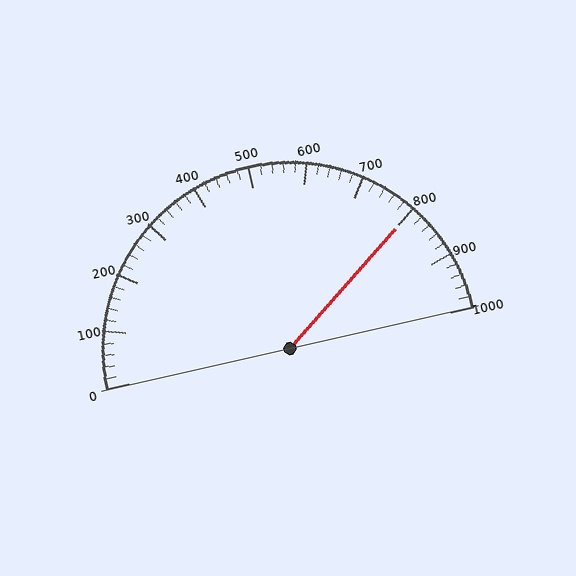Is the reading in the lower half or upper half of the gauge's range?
The reading is in the upper half of the range (0 to 1000).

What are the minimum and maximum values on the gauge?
The gauge ranges from 0 to 1000.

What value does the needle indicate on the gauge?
The needle indicates approximately 800.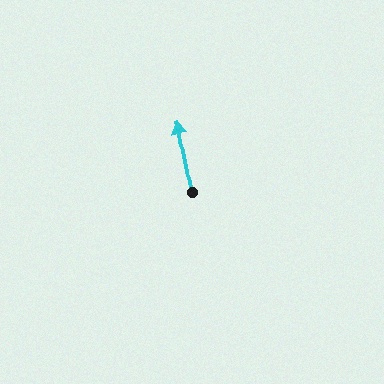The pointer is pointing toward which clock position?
Roughly 12 o'clock.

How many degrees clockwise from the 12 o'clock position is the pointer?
Approximately 349 degrees.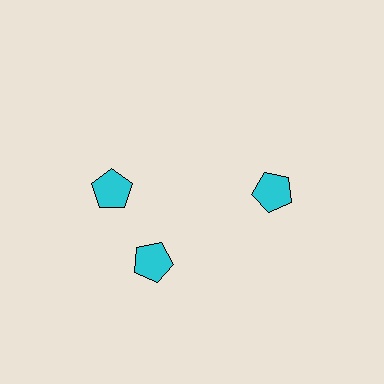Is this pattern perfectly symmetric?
No. The 3 cyan pentagons are arranged in a ring, but one element near the 11 o'clock position is rotated out of alignment along the ring, breaking the 3-fold rotational symmetry.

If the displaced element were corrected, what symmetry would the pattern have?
It would have 3-fold rotational symmetry — the pattern would map onto itself every 120 degrees.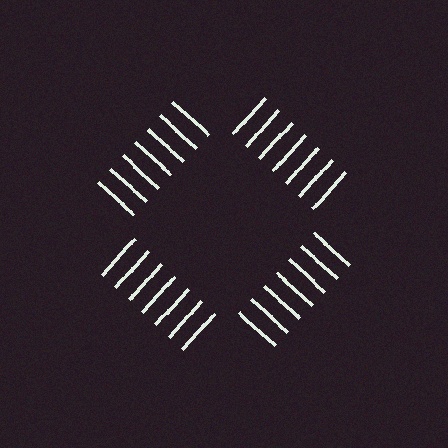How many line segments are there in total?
28 — 7 along each of the 4 edges.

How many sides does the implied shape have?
4 sides — the line-ends trace a square.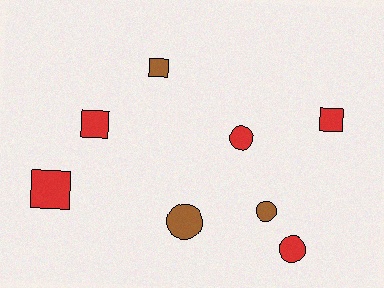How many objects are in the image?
There are 8 objects.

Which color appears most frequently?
Red, with 5 objects.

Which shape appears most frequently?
Square, with 4 objects.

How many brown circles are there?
There are 2 brown circles.